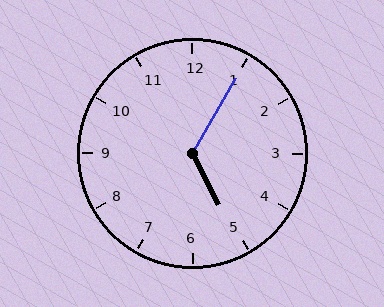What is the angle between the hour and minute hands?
Approximately 122 degrees.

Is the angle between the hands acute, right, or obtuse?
It is obtuse.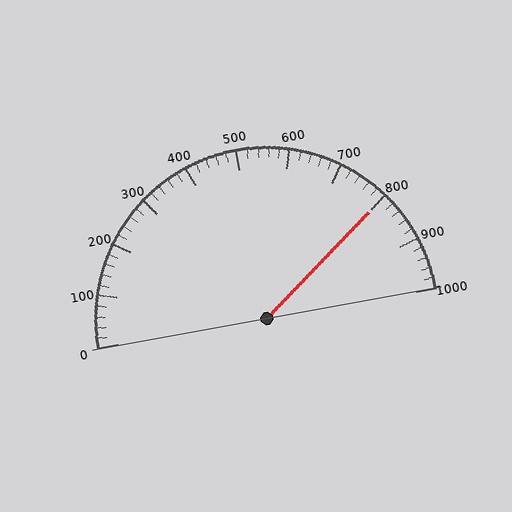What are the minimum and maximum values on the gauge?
The gauge ranges from 0 to 1000.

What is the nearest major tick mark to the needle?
The nearest major tick mark is 800.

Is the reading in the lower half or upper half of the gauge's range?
The reading is in the upper half of the range (0 to 1000).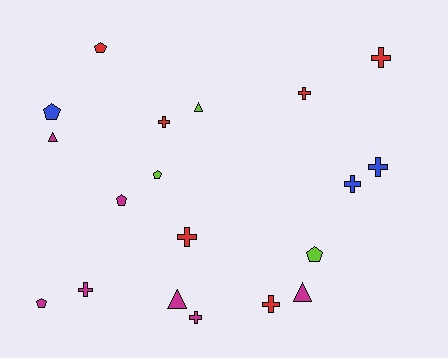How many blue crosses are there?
There are 2 blue crosses.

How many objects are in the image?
There are 19 objects.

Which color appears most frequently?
Magenta, with 7 objects.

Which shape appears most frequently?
Cross, with 9 objects.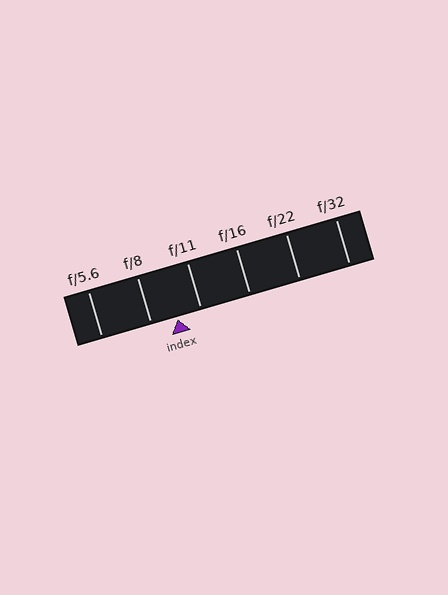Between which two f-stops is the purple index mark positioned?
The index mark is between f/8 and f/11.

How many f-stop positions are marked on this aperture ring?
There are 6 f-stop positions marked.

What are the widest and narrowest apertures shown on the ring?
The widest aperture shown is f/5.6 and the narrowest is f/32.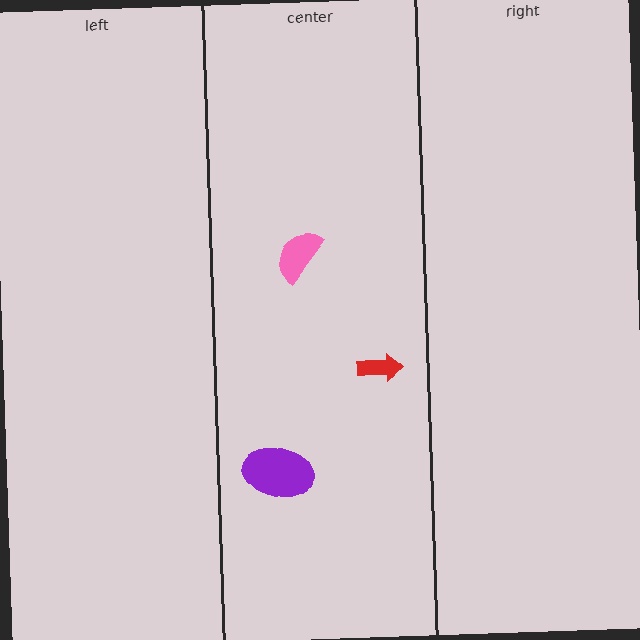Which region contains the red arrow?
The center region.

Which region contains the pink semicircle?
The center region.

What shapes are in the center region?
The red arrow, the pink semicircle, the purple ellipse.